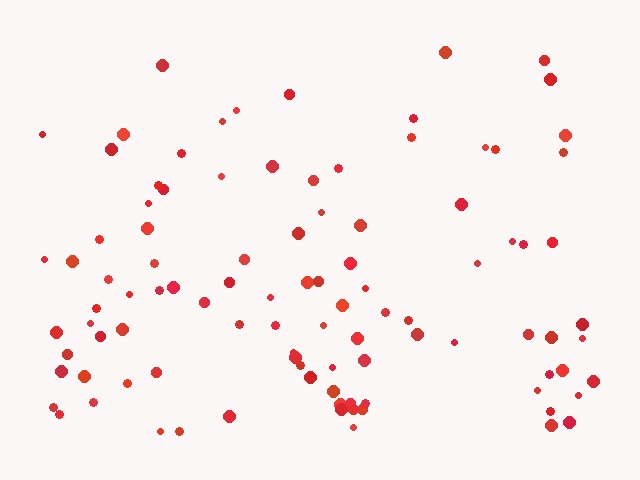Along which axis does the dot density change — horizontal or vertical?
Vertical.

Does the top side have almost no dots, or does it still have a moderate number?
Still a moderate number, just noticeably fewer than the bottom.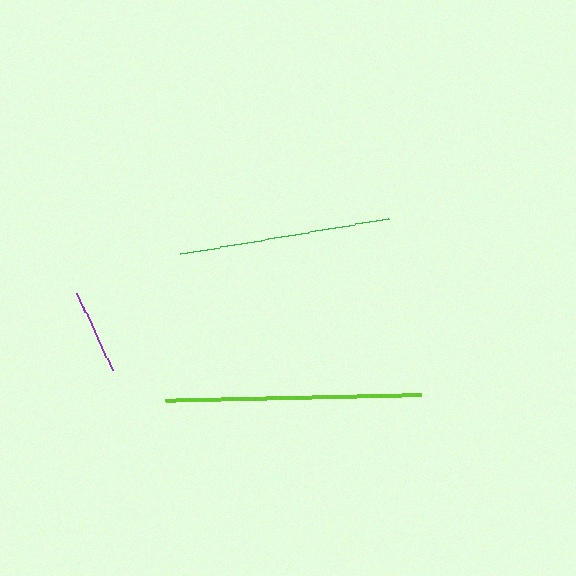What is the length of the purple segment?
The purple segment is approximately 86 pixels long.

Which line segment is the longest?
The lime line is the longest at approximately 256 pixels.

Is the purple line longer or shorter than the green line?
The green line is longer than the purple line.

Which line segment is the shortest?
The purple line is the shortest at approximately 86 pixels.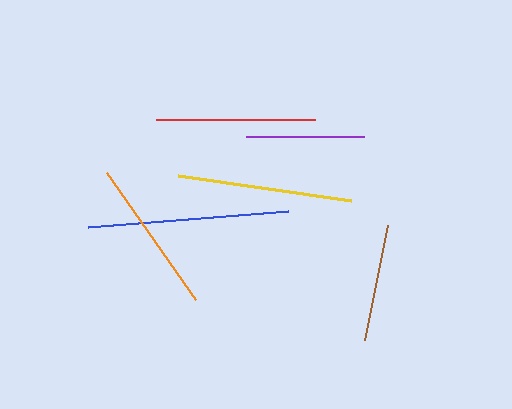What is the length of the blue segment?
The blue segment is approximately 201 pixels long.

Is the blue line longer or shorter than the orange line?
The blue line is longer than the orange line.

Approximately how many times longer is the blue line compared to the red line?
The blue line is approximately 1.3 times the length of the red line.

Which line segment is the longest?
The blue line is the longest at approximately 201 pixels.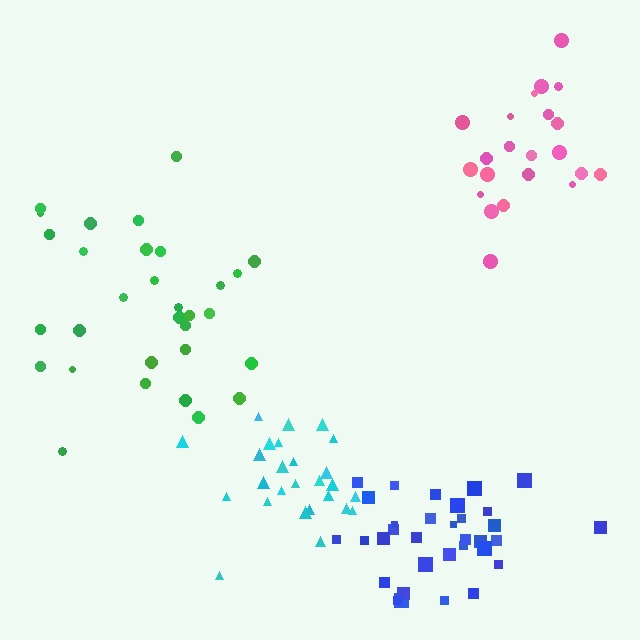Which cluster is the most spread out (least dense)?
Green.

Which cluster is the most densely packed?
Blue.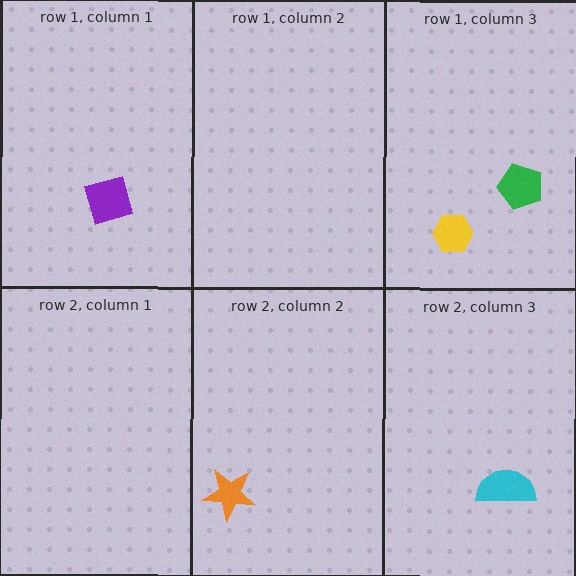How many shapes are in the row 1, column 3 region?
2.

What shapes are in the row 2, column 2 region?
The orange star.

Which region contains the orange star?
The row 2, column 2 region.